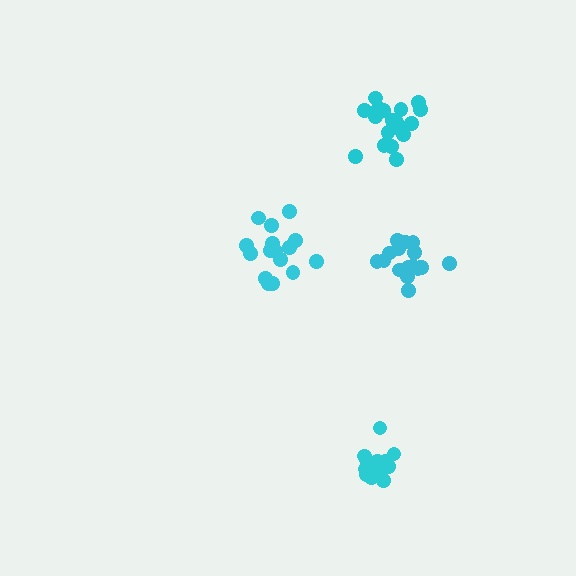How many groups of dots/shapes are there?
There are 4 groups.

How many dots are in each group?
Group 1: 19 dots, Group 2: 16 dots, Group 3: 18 dots, Group 4: 16 dots (69 total).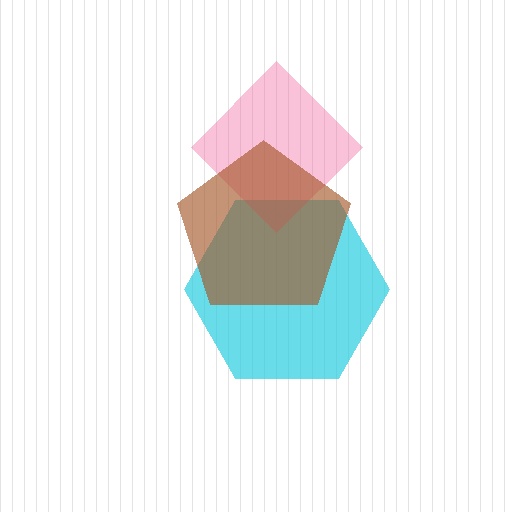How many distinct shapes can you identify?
There are 3 distinct shapes: a cyan hexagon, a pink diamond, a brown pentagon.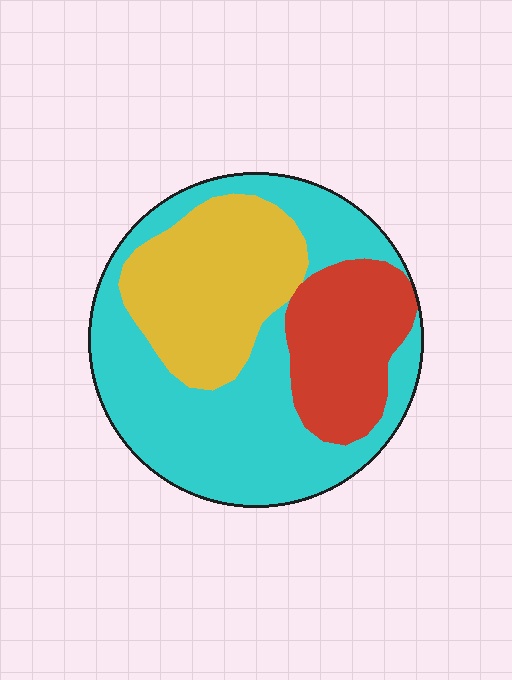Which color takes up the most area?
Cyan, at roughly 50%.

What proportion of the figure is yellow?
Yellow covers 28% of the figure.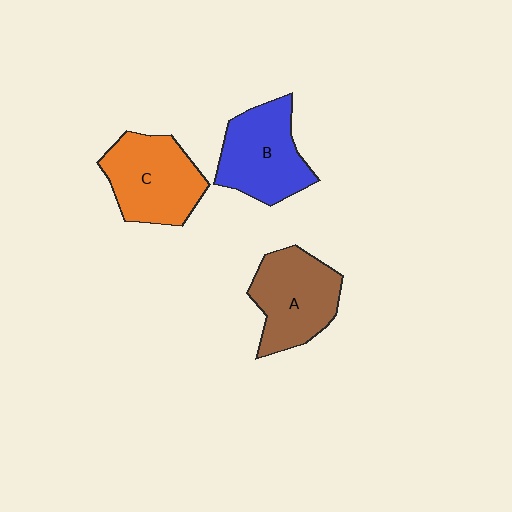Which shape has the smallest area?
Shape B (blue).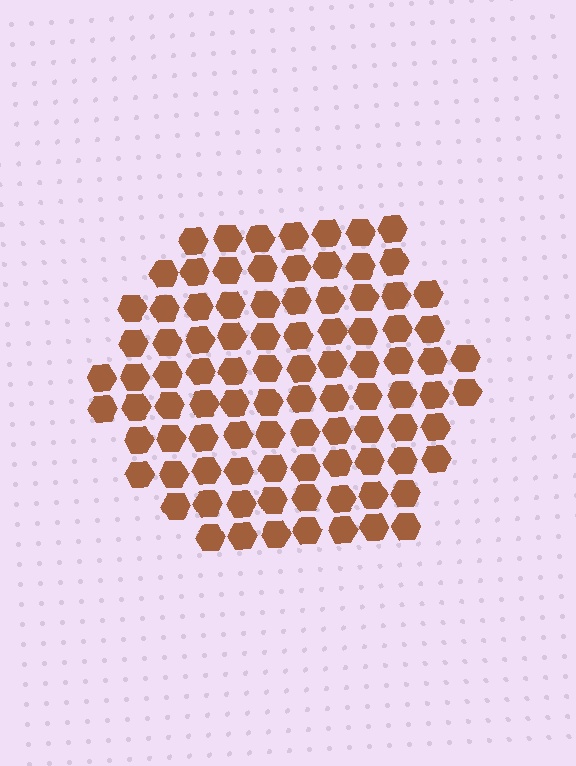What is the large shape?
The large shape is a hexagon.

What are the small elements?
The small elements are hexagons.